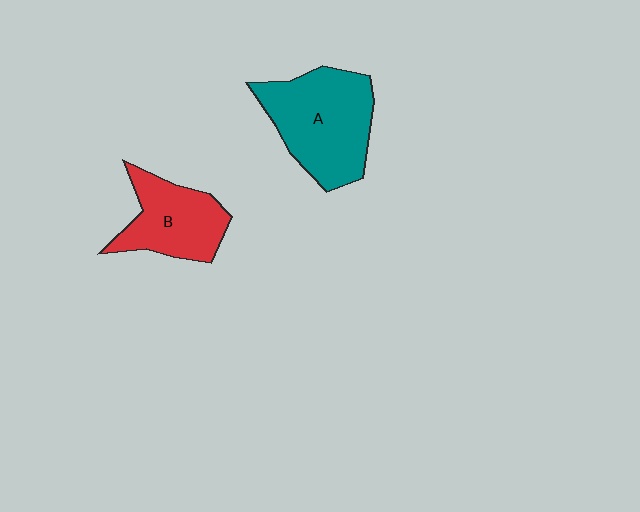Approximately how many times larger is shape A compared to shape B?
Approximately 1.4 times.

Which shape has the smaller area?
Shape B (red).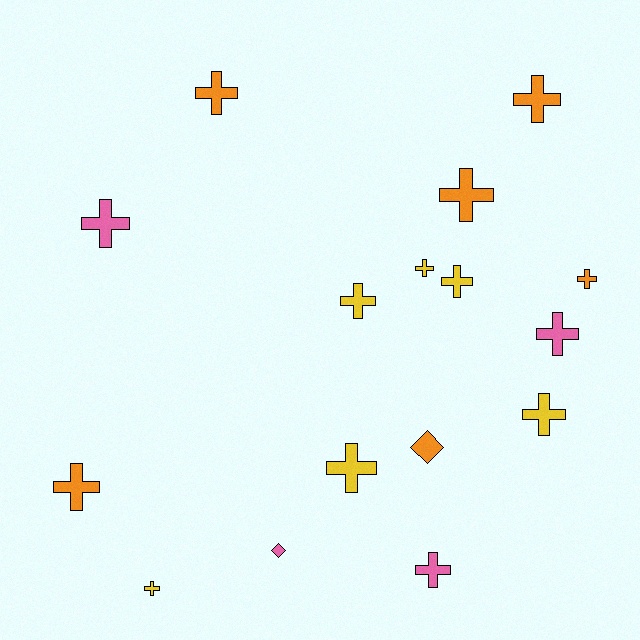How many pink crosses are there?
There are 3 pink crosses.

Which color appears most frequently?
Orange, with 6 objects.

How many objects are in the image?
There are 16 objects.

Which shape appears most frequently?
Cross, with 14 objects.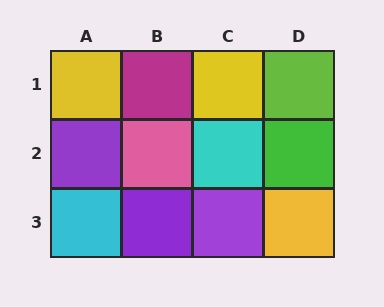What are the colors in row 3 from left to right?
Cyan, purple, purple, yellow.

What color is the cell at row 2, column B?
Pink.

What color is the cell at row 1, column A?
Yellow.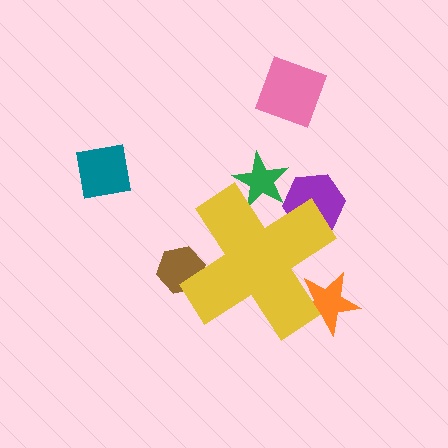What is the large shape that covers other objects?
A yellow cross.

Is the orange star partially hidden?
Yes, the orange star is partially hidden behind the yellow cross.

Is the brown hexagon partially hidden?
Yes, the brown hexagon is partially hidden behind the yellow cross.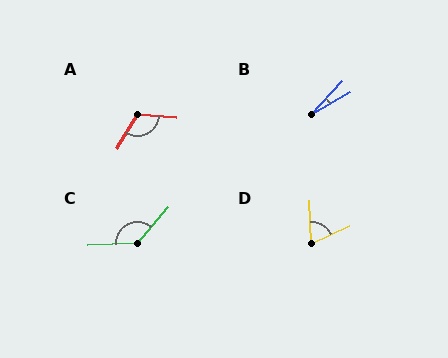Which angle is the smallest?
B, at approximately 17 degrees.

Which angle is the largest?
C, at approximately 133 degrees.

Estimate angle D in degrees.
Approximately 67 degrees.